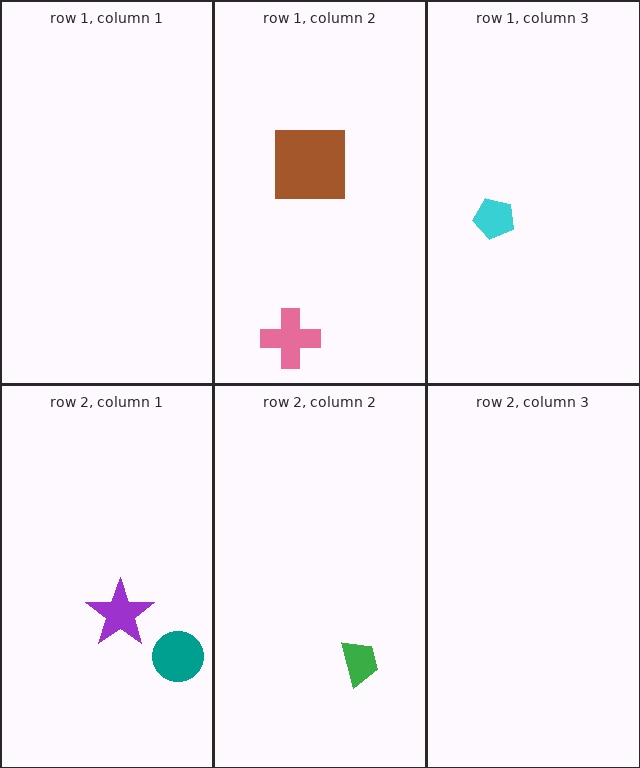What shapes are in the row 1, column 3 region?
The cyan pentagon.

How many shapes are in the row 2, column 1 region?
2.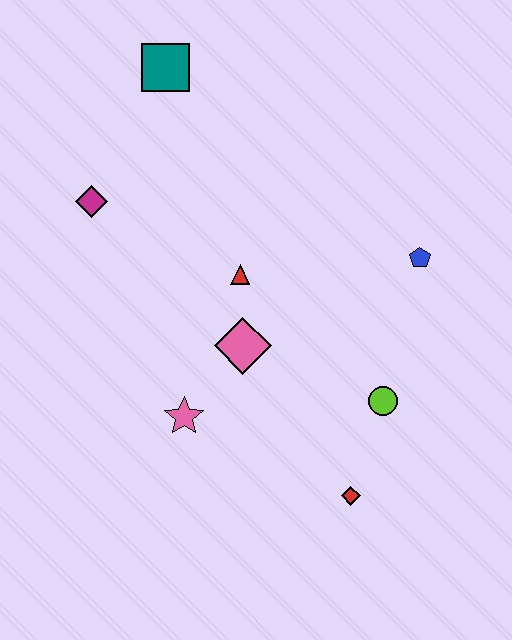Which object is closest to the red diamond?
The lime circle is closest to the red diamond.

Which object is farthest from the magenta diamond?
The red diamond is farthest from the magenta diamond.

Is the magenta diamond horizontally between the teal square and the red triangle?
No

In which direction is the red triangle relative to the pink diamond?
The red triangle is above the pink diamond.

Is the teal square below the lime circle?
No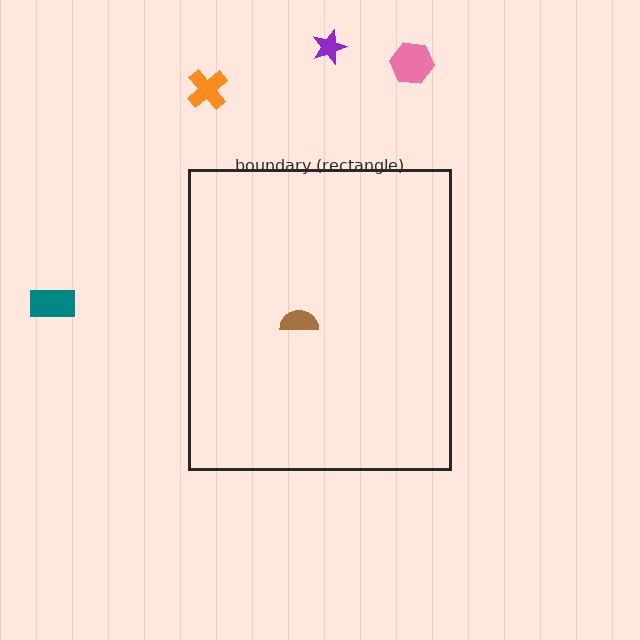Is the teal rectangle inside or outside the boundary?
Outside.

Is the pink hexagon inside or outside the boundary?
Outside.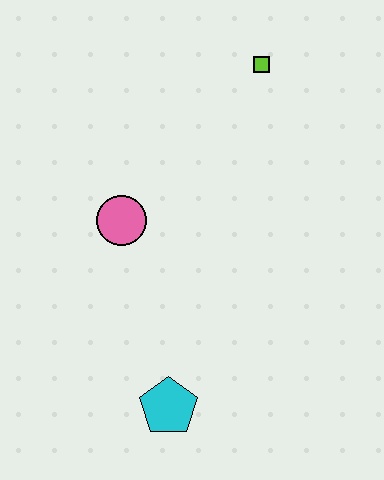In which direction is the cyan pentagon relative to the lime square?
The cyan pentagon is below the lime square.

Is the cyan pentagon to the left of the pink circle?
No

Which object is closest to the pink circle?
The cyan pentagon is closest to the pink circle.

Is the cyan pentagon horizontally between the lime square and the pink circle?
Yes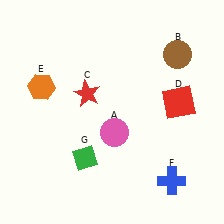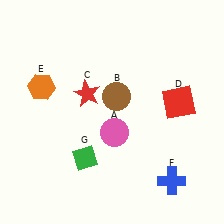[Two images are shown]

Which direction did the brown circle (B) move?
The brown circle (B) moved left.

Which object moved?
The brown circle (B) moved left.